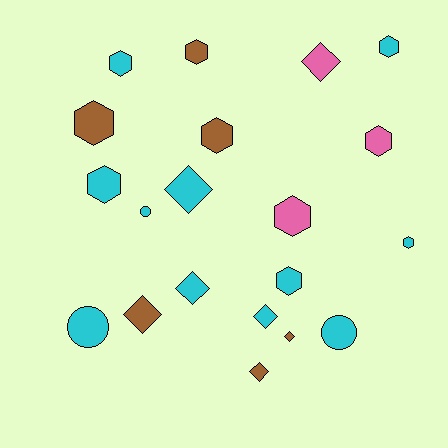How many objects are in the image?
There are 20 objects.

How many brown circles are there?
There are no brown circles.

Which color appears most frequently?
Cyan, with 11 objects.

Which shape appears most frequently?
Hexagon, with 10 objects.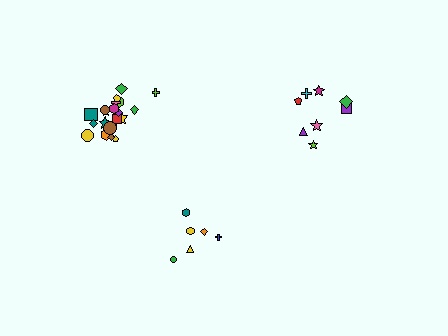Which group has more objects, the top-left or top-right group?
The top-left group.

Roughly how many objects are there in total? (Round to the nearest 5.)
Roughly 35 objects in total.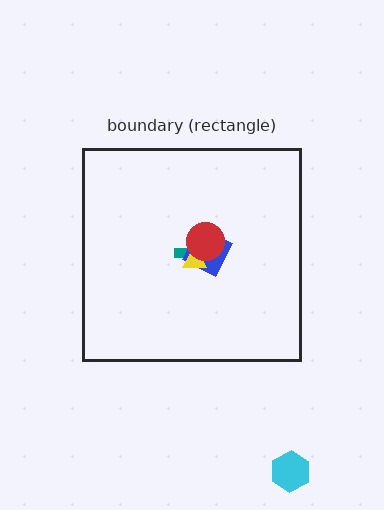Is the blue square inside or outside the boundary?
Inside.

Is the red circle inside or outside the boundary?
Inside.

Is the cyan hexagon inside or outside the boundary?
Outside.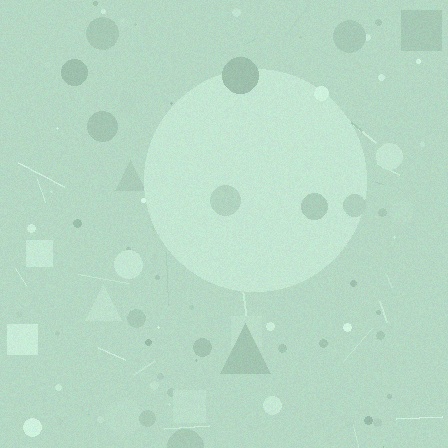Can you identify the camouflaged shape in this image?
The camouflaged shape is a circle.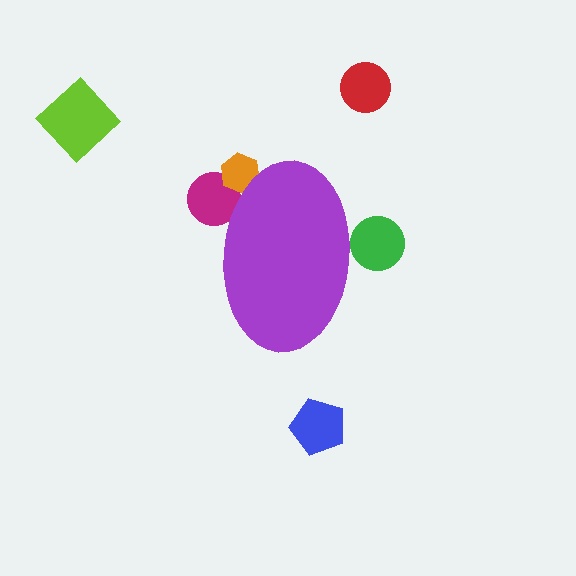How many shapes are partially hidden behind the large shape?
3 shapes are partially hidden.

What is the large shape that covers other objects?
A purple ellipse.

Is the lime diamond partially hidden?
No, the lime diamond is fully visible.